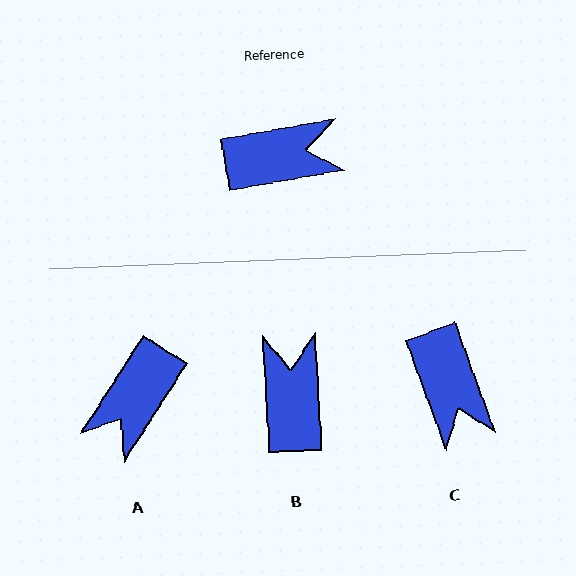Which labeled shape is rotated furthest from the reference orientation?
A, about 133 degrees away.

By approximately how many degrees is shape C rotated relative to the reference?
Approximately 80 degrees clockwise.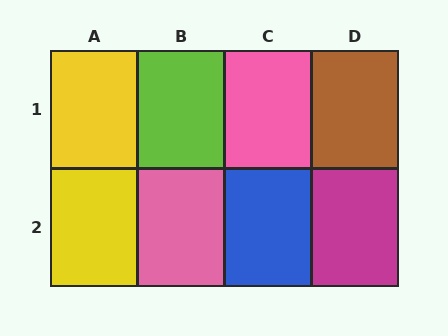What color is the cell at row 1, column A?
Yellow.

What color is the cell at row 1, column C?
Pink.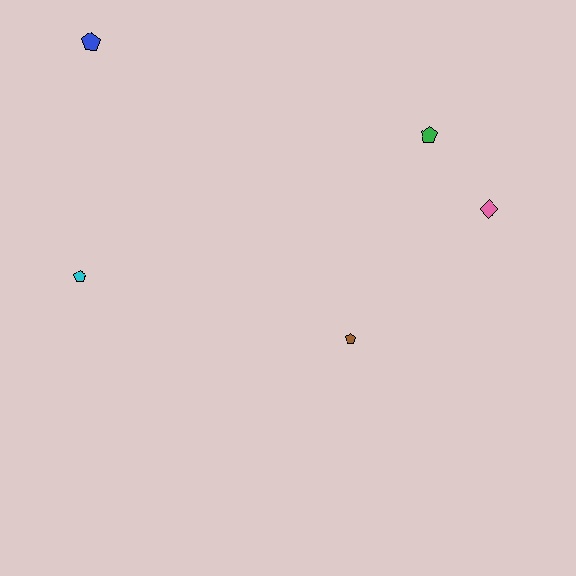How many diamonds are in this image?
There is 1 diamond.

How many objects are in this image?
There are 5 objects.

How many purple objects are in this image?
There are no purple objects.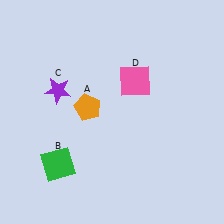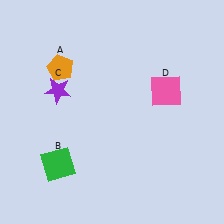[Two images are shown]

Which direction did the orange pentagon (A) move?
The orange pentagon (A) moved up.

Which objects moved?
The objects that moved are: the orange pentagon (A), the pink square (D).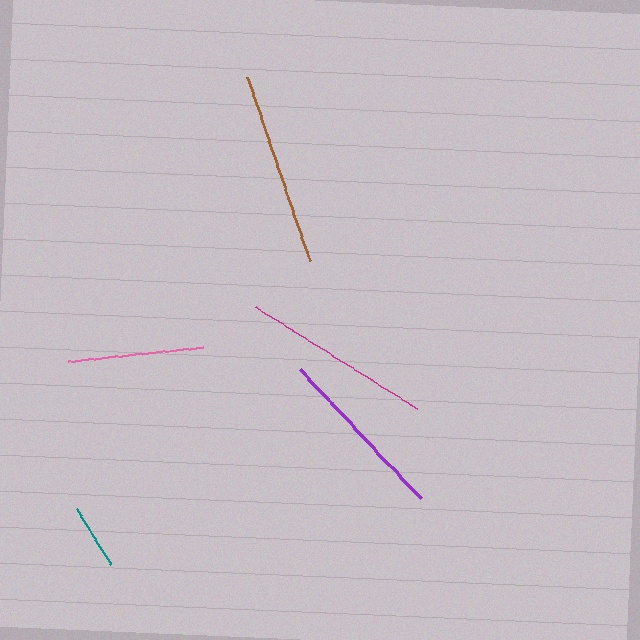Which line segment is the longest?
The brown line is the longest at approximately 195 pixels.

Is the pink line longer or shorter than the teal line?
The pink line is longer than the teal line.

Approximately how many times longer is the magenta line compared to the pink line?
The magenta line is approximately 1.4 times the length of the pink line.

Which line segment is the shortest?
The teal line is the shortest at approximately 66 pixels.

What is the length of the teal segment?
The teal segment is approximately 66 pixels long.